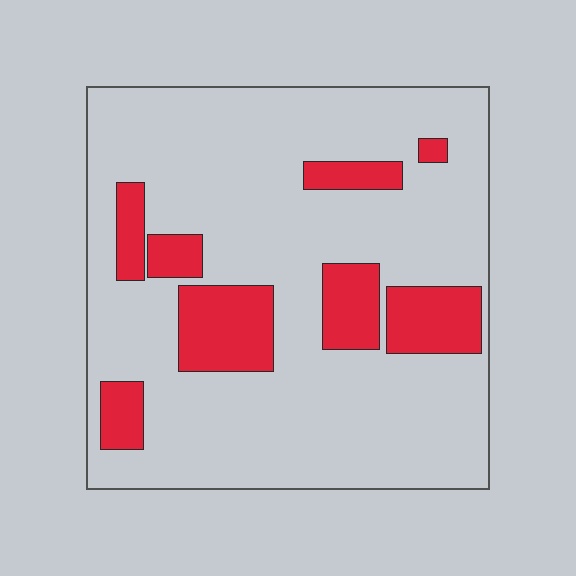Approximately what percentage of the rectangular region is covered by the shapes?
Approximately 20%.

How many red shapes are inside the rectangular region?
8.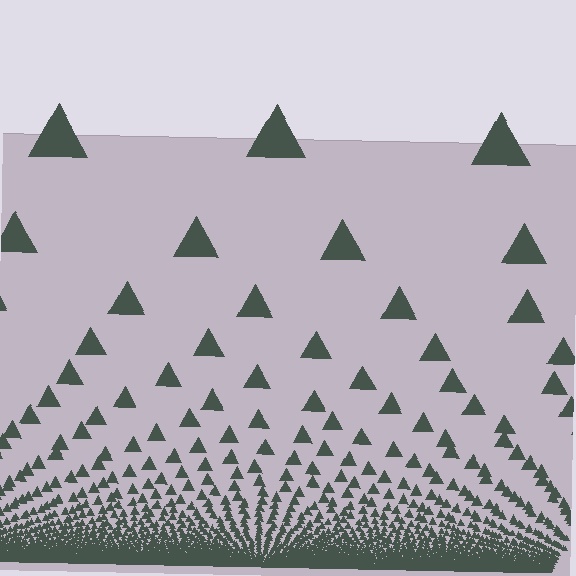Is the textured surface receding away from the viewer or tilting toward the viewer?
The surface appears to tilt toward the viewer. Texture elements get larger and sparser toward the top.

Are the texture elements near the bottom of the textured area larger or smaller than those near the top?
Smaller. The gradient is inverted — elements near the bottom are smaller and denser.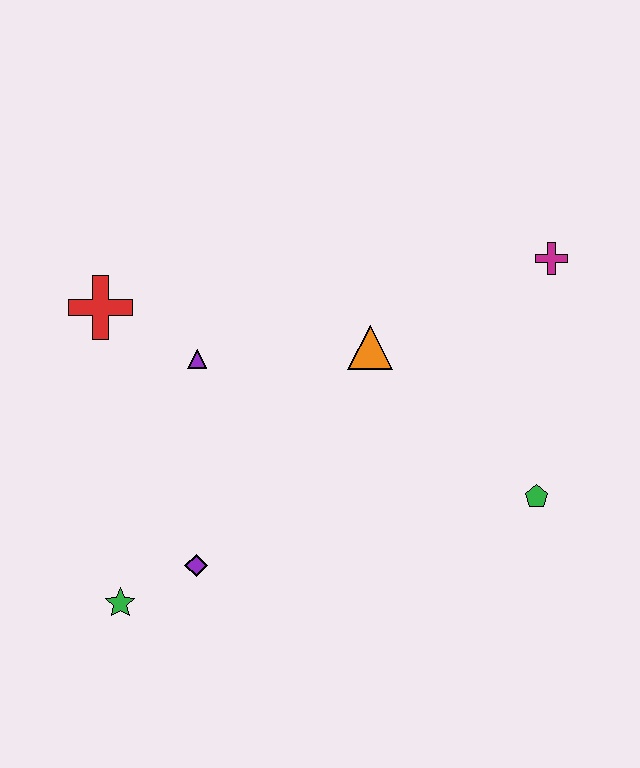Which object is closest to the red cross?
The purple triangle is closest to the red cross.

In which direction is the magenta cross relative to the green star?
The magenta cross is to the right of the green star.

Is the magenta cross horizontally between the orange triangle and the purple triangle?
No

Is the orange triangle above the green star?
Yes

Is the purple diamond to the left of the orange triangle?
Yes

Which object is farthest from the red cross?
The green pentagon is farthest from the red cross.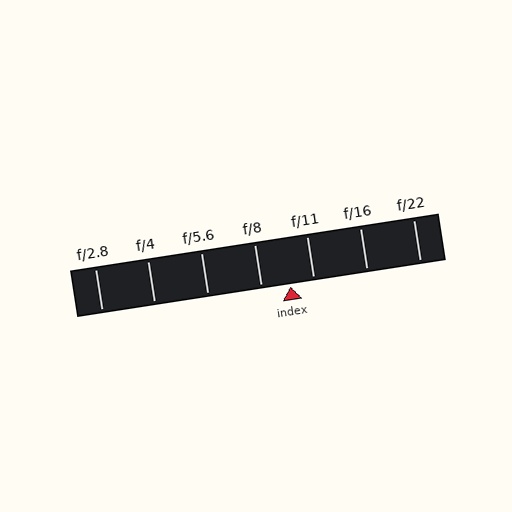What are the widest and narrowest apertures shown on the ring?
The widest aperture shown is f/2.8 and the narrowest is f/22.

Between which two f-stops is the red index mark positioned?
The index mark is between f/8 and f/11.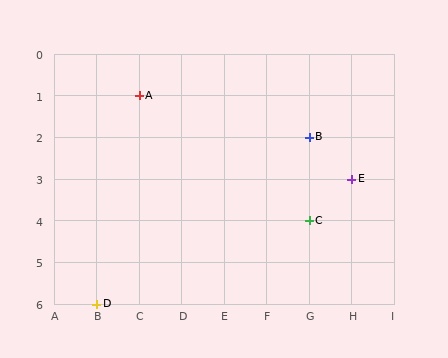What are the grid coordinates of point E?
Point E is at grid coordinates (H, 3).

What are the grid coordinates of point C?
Point C is at grid coordinates (G, 4).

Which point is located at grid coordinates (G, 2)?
Point B is at (G, 2).